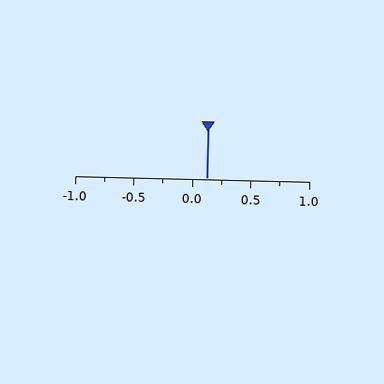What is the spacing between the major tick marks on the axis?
The major ticks are spaced 0.5 apart.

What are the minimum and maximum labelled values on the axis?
The axis runs from -1.0 to 1.0.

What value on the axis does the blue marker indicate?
The marker indicates approximately 0.12.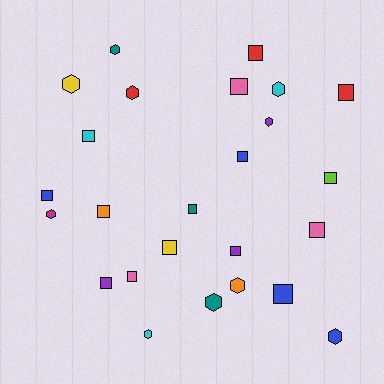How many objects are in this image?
There are 25 objects.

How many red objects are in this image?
There are 3 red objects.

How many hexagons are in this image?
There are 10 hexagons.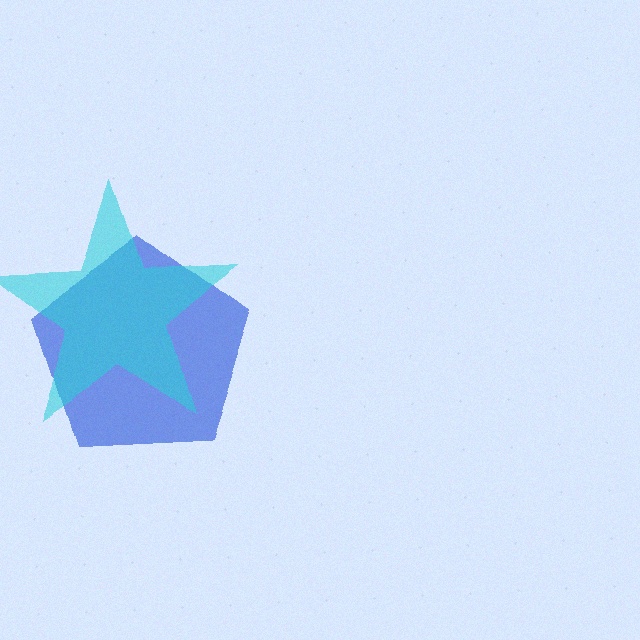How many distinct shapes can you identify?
There are 2 distinct shapes: a blue pentagon, a cyan star.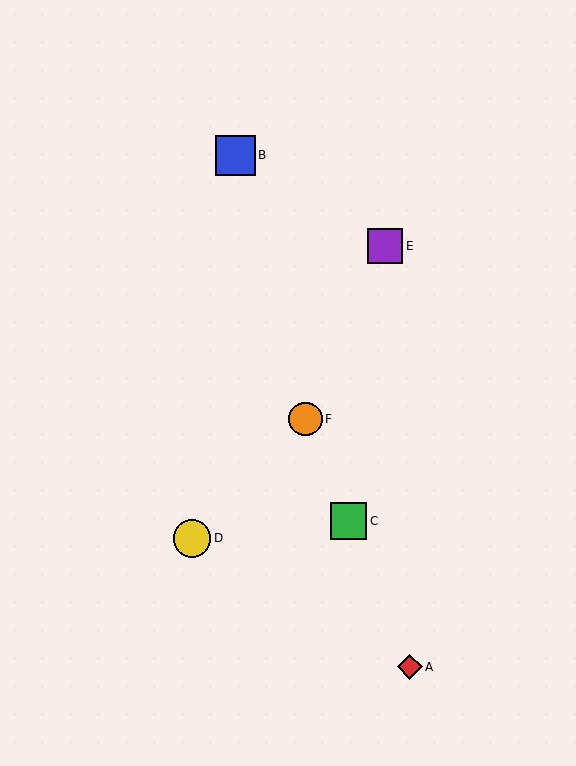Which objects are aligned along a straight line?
Objects A, C, F are aligned along a straight line.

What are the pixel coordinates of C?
Object C is at (348, 521).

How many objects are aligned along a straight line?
3 objects (A, C, F) are aligned along a straight line.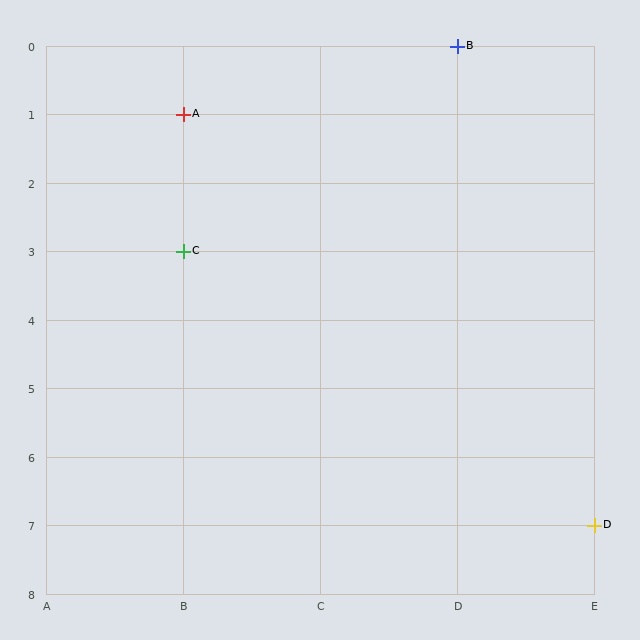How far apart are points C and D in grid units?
Points C and D are 3 columns and 4 rows apart (about 5.0 grid units diagonally).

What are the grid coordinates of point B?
Point B is at grid coordinates (D, 0).